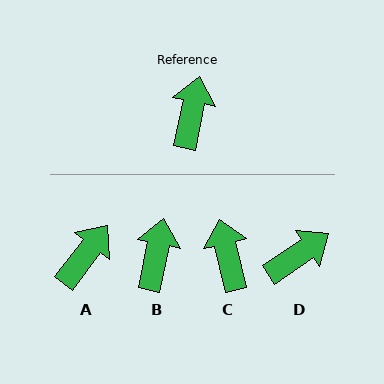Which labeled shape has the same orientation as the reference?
B.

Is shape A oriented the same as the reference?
No, it is off by about 26 degrees.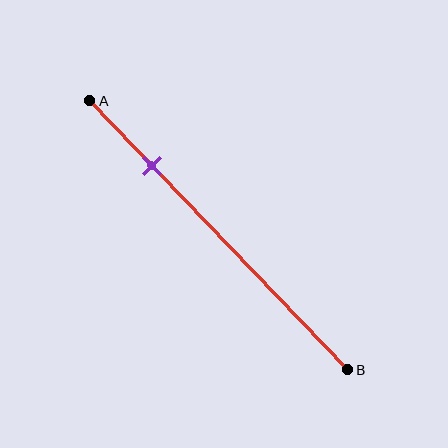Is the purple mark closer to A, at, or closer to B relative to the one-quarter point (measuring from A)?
The purple mark is approximately at the one-quarter point of segment AB.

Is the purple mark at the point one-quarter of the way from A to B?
Yes, the mark is approximately at the one-quarter point.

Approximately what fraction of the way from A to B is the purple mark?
The purple mark is approximately 25% of the way from A to B.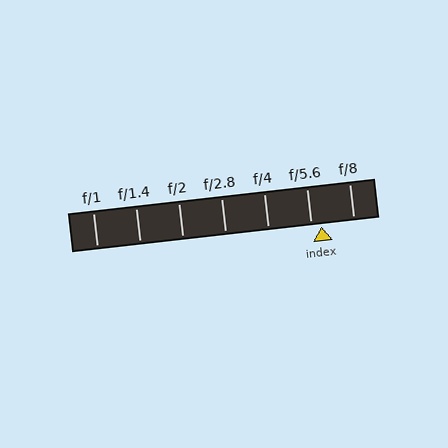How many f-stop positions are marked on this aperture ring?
There are 7 f-stop positions marked.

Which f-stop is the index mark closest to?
The index mark is closest to f/5.6.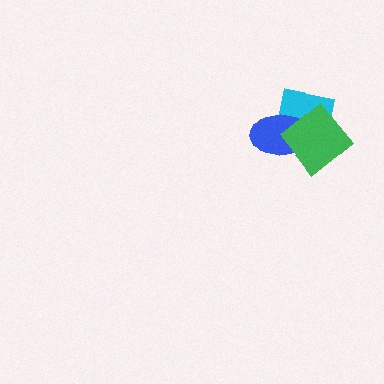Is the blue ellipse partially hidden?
Yes, it is partially covered by another shape.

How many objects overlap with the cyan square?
2 objects overlap with the cyan square.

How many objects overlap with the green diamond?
2 objects overlap with the green diamond.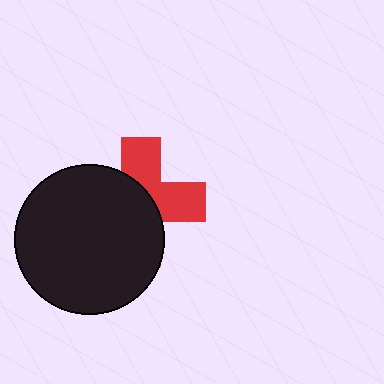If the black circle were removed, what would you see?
You would see the complete red cross.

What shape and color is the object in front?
The object in front is a black circle.